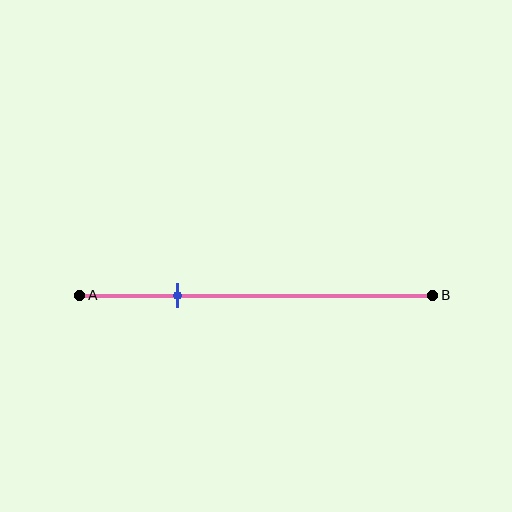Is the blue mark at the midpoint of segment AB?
No, the mark is at about 30% from A, not at the 50% midpoint.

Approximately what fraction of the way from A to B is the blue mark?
The blue mark is approximately 30% of the way from A to B.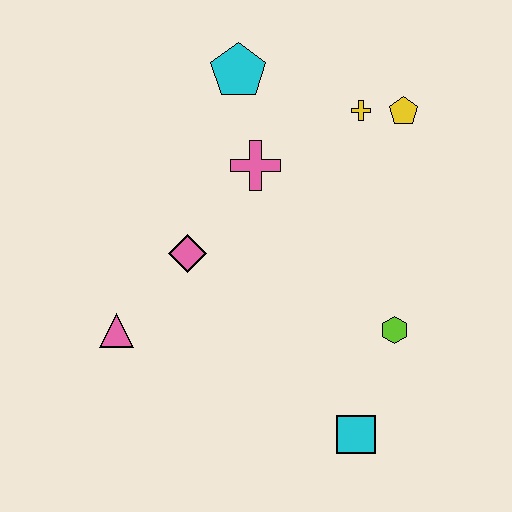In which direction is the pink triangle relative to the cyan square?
The pink triangle is to the left of the cyan square.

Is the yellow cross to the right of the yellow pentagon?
No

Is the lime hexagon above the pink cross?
No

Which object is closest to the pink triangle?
The pink diamond is closest to the pink triangle.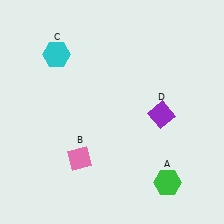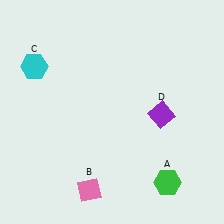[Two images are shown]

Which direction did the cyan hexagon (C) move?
The cyan hexagon (C) moved left.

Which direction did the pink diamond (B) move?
The pink diamond (B) moved down.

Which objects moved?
The objects that moved are: the pink diamond (B), the cyan hexagon (C).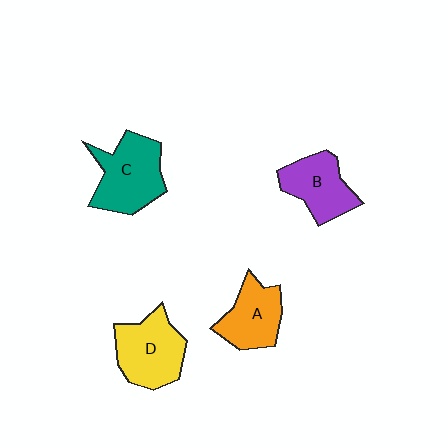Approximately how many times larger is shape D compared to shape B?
Approximately 1.2 times.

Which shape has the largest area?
Shape C (teal).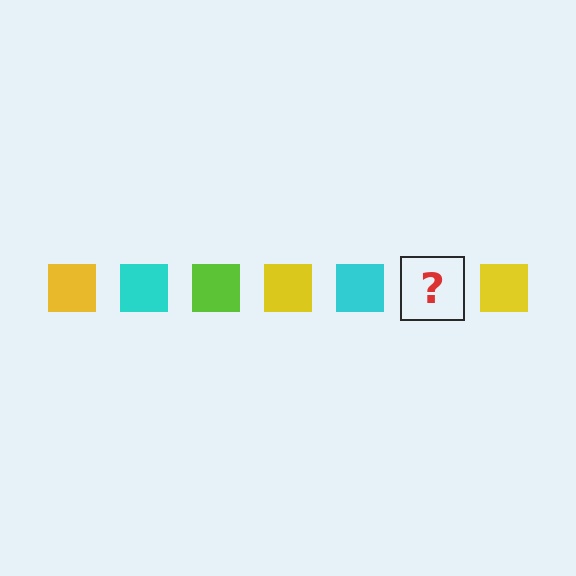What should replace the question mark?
The question mark should be replaced with a lime square.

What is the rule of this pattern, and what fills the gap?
The rule is that the pattern cycles through yellow, cyan, lime squares. The gap should be filled with a lime square.